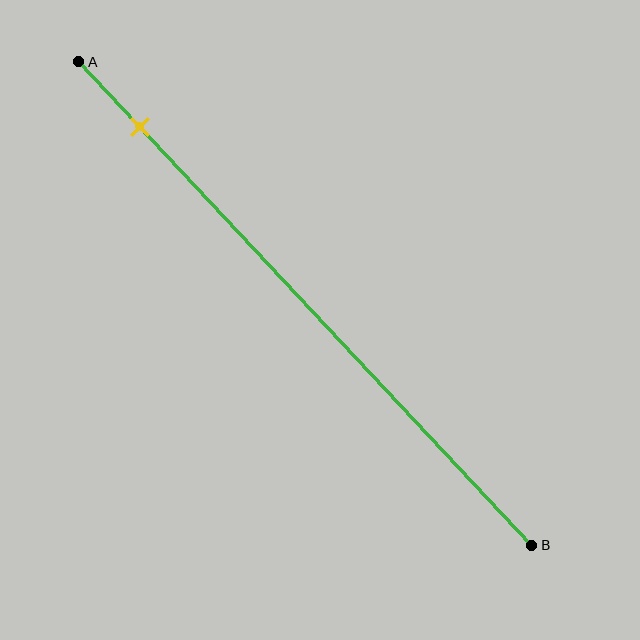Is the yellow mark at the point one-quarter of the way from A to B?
No, the mark is at about 15% from A, not at the 25% one-quarter point.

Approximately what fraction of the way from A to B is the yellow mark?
The yellow mark is approximately 15% of the way from A to B.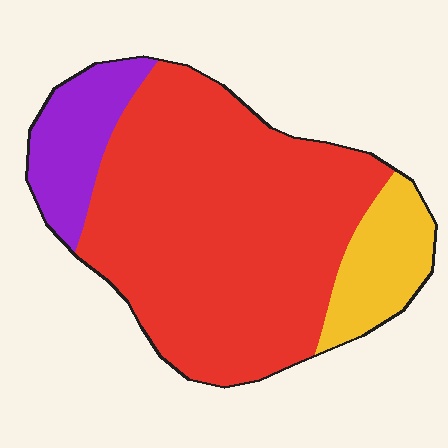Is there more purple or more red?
Red.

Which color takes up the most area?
Red, at roughly 75%.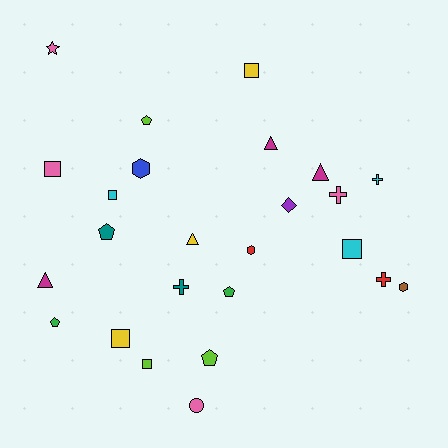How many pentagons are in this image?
There are 5 pentagons.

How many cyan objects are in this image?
There are 3 cyan objects.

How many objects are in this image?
There are 25 objects.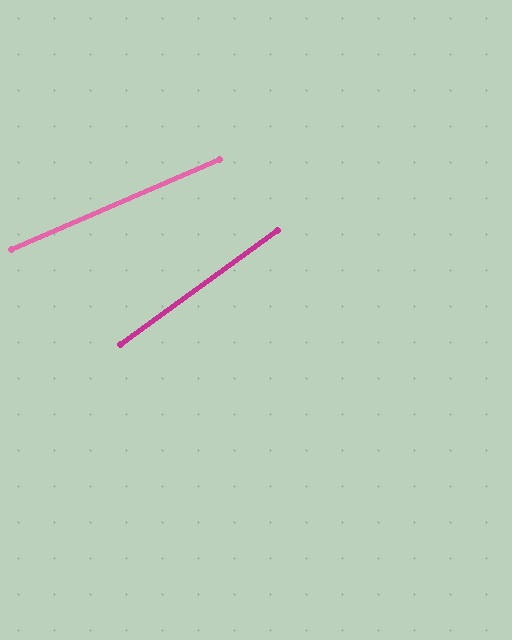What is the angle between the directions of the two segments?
Approximately 13 degrees.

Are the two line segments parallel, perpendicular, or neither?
Neither parallel nor perpendicular — they differ by about 13°.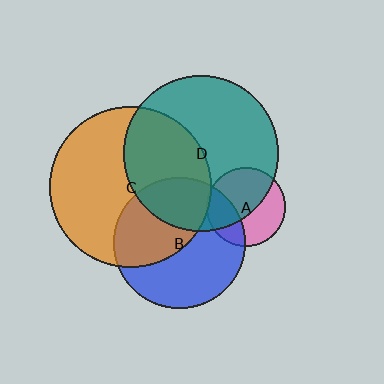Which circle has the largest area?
Circle C (orange).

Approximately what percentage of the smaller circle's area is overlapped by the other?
Approximately 30%.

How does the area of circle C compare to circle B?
Approximately 1.5 times.